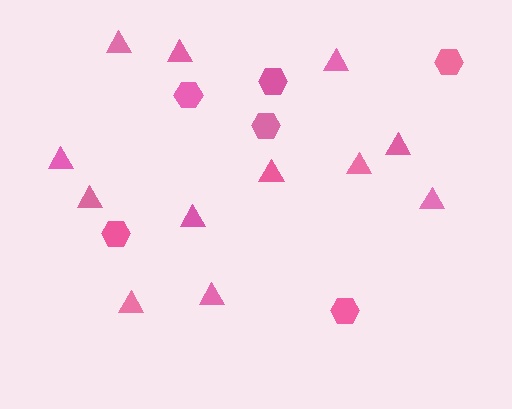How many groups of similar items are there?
There are 2 groups: one group of hexagons (6) and one group of triangles (12).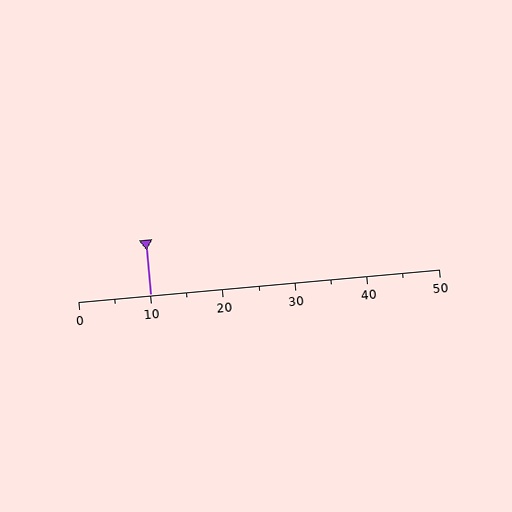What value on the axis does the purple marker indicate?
The marker indicates approximately 10.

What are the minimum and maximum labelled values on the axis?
The axis runs from 0 to 50.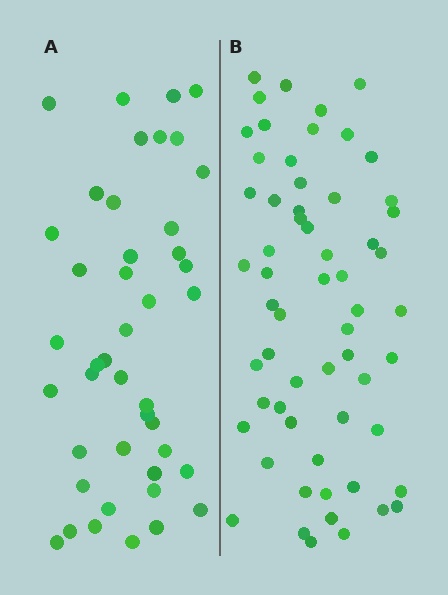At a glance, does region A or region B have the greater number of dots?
Region B (the right region) has more dots.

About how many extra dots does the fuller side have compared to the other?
Region B has approximately 15 more dots than region A.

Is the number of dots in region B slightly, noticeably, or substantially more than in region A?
Region B has noticeably more, but not dramatically so. The ratio is roughly 1.4 to 1.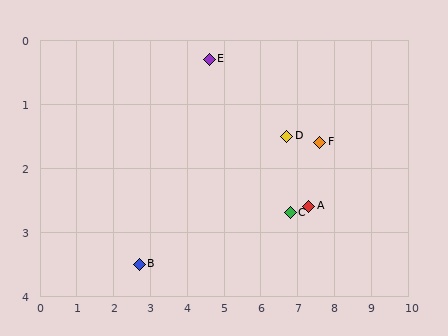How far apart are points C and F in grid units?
Points C and F are about 1.4 grid units apart.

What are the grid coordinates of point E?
Point E is at approximately (4.6, 0.3).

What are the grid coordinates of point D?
Point D is at approximately (6.7, 1.5).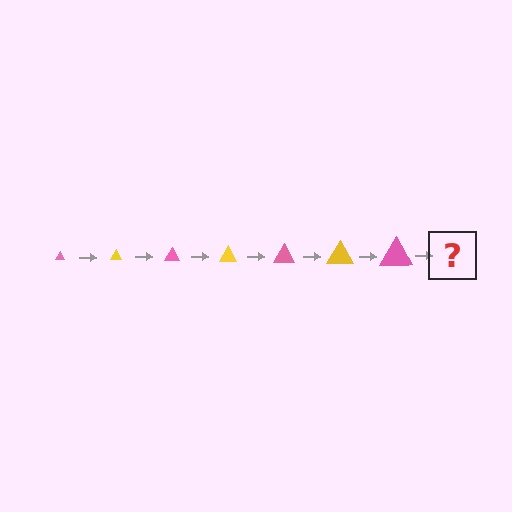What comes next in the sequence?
The next element should be a yellow triangle, larger than the previous one.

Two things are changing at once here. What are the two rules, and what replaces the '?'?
The two rules are that the triangle grows larger each step and the color cycles through pink and yellow. The '?' should be a yellow triangle, larger than the previous one.